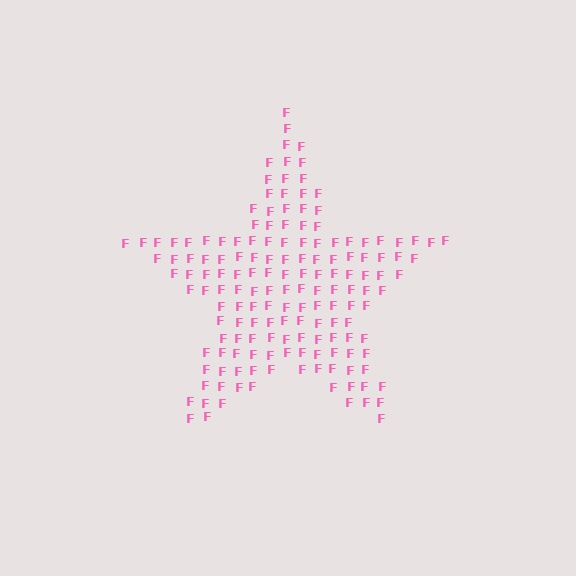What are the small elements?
The small elements are letter F's.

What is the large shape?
The large shape is a star.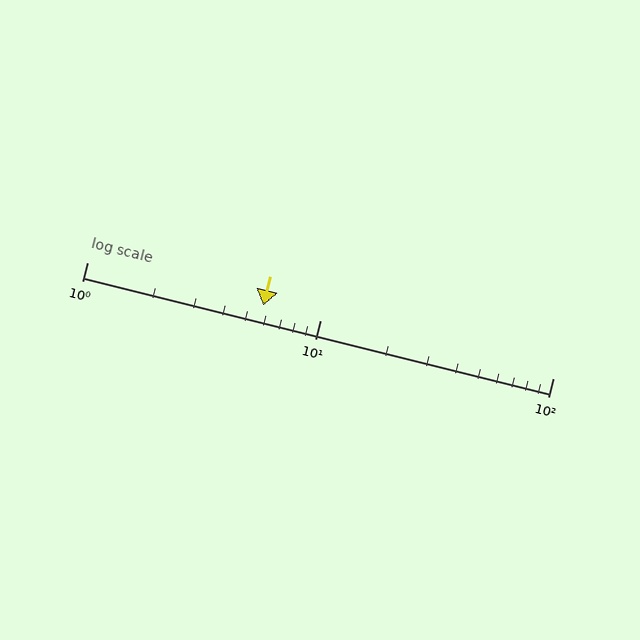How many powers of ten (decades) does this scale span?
The scale spans 2 decades, from 1 to 100.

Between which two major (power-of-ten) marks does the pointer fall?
The pointer is between 1 and 10.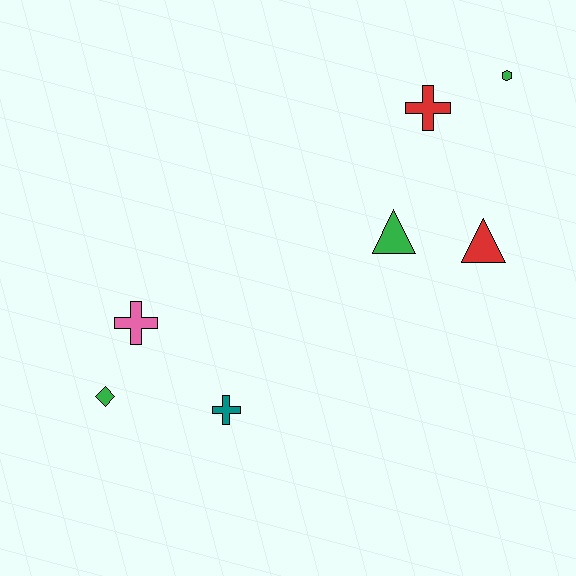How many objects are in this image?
There are 7 objects.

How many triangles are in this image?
There are 2 triangles.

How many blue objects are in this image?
There are no blue objects.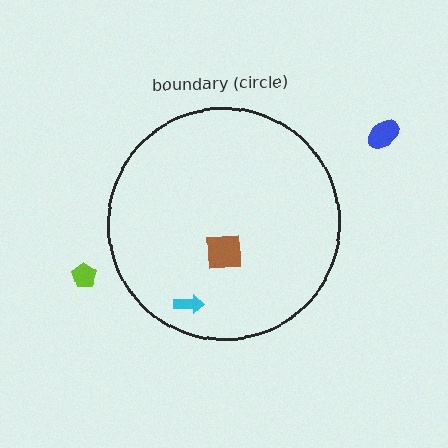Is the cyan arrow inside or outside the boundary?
Inside.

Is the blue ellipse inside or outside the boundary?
Outside.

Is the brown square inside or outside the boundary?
Inside.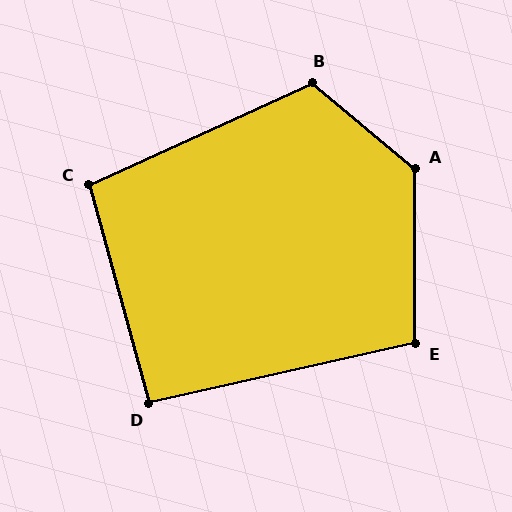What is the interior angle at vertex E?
Approximately 103 degrees (obtuse).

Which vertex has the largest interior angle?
A, at approximately 130 degrees.